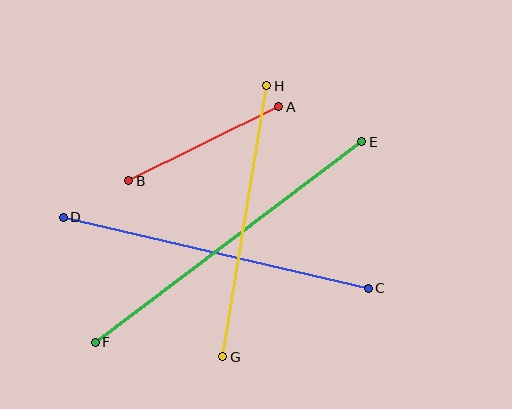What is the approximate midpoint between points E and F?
The midpoint is at approximately (229, 242) pixels.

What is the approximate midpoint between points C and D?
The midpoint is at approximately (216, 253) pixels.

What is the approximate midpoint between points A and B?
The midpoint is at approximately (204, 144) pixels.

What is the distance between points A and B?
The distance is approximately 167 pixels.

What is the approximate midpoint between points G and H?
The midpoint is at approximately (245, 221) pixels.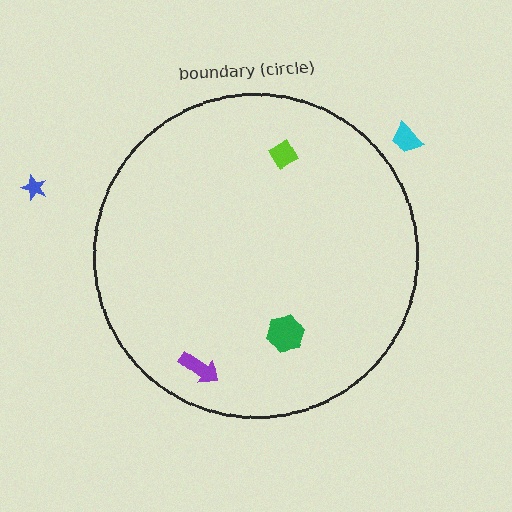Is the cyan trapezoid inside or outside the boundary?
Outside.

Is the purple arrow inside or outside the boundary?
Inside.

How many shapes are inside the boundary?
3 inside, 2 outside.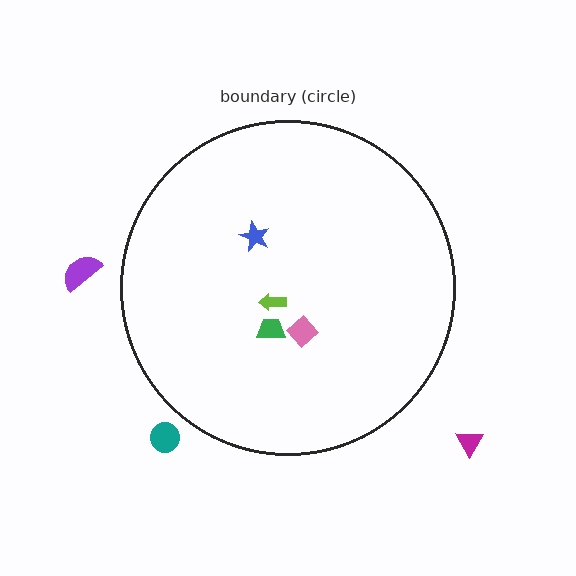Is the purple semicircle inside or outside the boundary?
Outside.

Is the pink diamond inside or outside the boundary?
Inside.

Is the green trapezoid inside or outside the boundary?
Inside.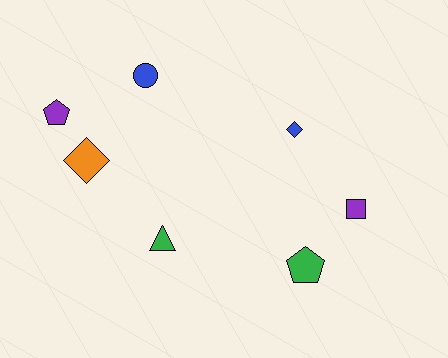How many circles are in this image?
There is 1 circle.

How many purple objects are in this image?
There are 2 purple objects.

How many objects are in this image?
There are 7 objects.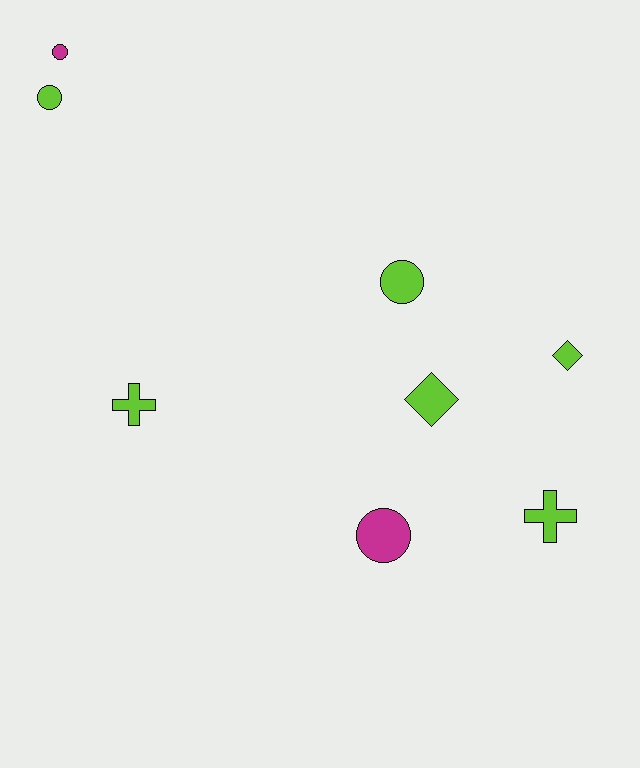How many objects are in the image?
There are 8 objects.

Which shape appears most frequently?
Circle, with 4 objects.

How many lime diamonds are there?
There are 2 lime diamonds.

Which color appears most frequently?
Lime, with 6 objects.